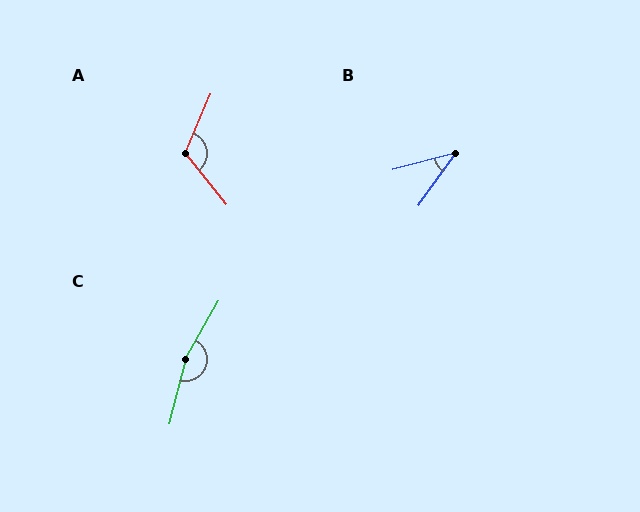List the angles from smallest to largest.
B (40°), A (117°), C (164°).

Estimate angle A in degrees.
Approximately 117 degrees.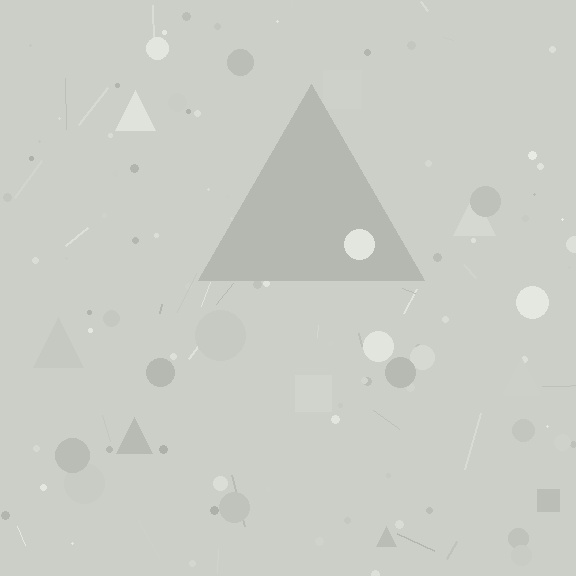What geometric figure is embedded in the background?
A triangle is embedded in the background.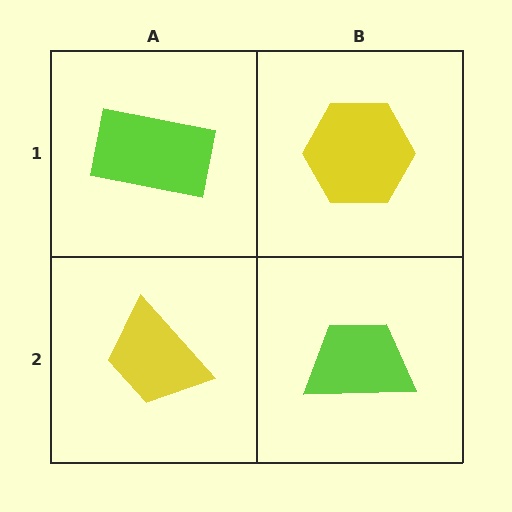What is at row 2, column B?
A lime trapezoid.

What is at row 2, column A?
A yellow trapezoid.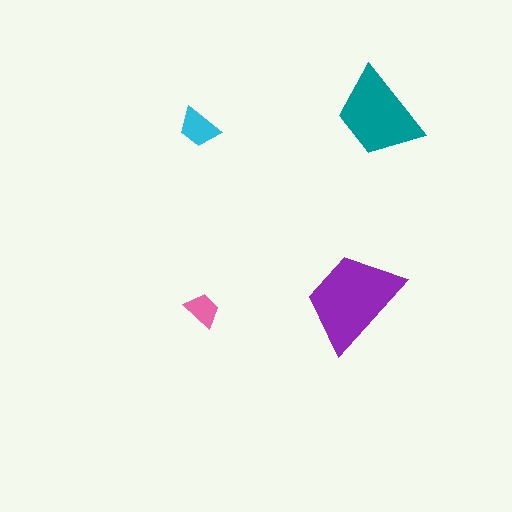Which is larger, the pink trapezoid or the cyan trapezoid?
The cyan one.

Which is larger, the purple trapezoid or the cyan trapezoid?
The purple one.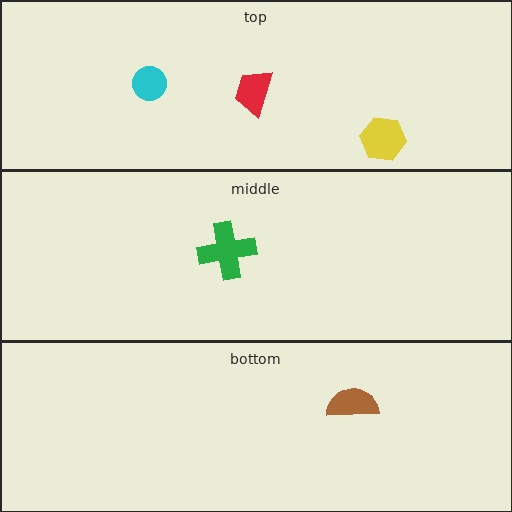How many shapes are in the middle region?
1.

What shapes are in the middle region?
The green cross.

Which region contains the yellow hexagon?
The top region.